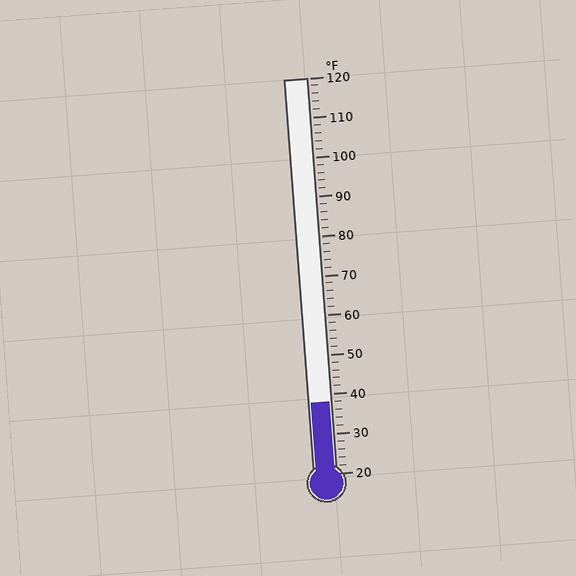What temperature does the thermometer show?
The thermometer shows approximately 38°F.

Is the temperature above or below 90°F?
The temperature is below 90°F.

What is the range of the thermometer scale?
The thermometer scale ranges from 20°F to 120°F.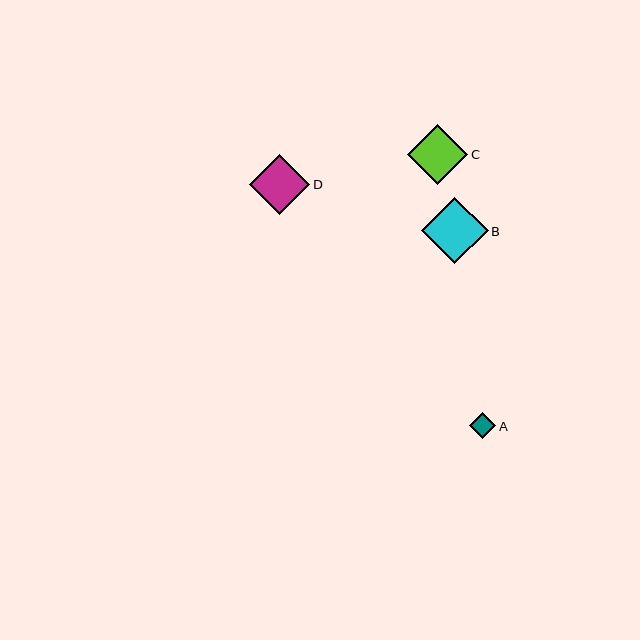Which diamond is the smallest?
Diamond A is the smallest with a size of approximately 26 pixels.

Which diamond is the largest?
Diamond B is the largest with a size of approximately 67 pixels.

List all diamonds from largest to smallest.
From largest to smallest: B, D, C, A.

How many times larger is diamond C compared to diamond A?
Diamond C is approximately 2.3 times the size of diamond A.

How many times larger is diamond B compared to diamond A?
Diamond B is approximately 2.6 times the size of diamond A.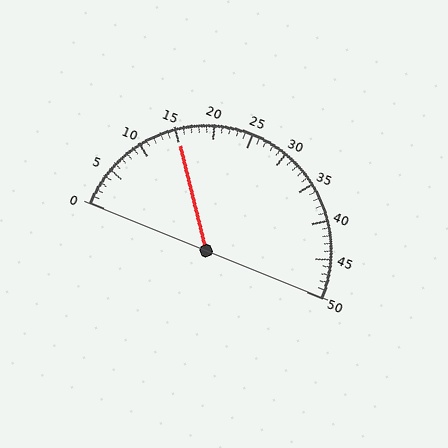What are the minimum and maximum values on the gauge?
The gauge ranges from 0 to 50.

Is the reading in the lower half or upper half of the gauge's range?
The reading is in the lower half of the range (0 to 50).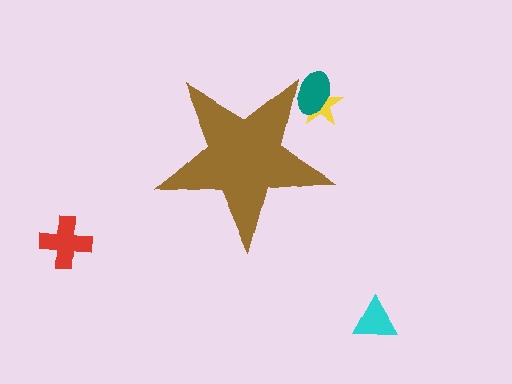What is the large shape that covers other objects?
A brown star.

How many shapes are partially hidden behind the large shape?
2 shapes are partially hidden.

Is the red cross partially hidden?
No, the red cross is fully visible.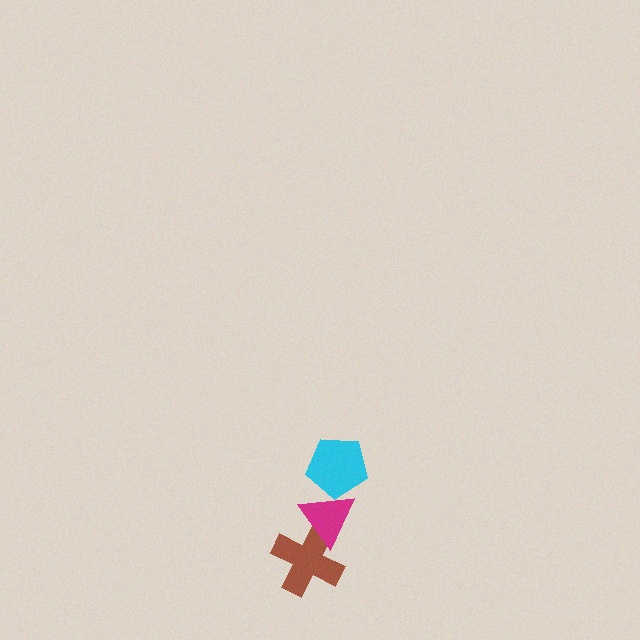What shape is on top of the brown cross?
The magenta triangle is on top of the brown cross.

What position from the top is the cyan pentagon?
The cyan pentagon is 1st from the top.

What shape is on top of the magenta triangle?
The cyan pentagon is on top of the magenta triangle.